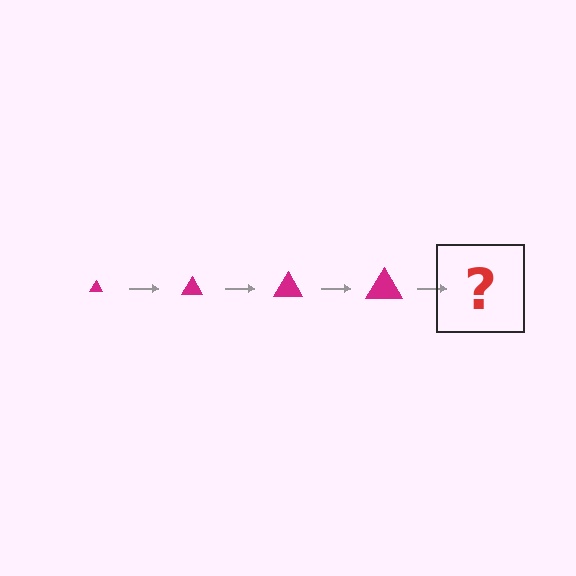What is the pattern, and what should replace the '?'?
The pattern is that the triangle gets progressively larger each step. The '?' should be a magenta triangle, larger than the previous one.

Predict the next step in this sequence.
The next step is a magenta triangle, larger than the previous one.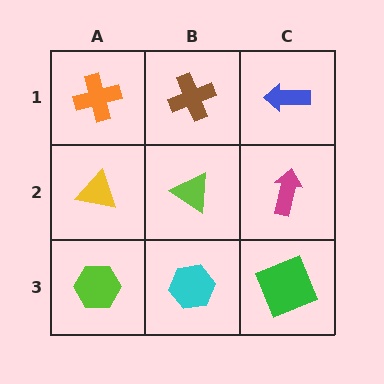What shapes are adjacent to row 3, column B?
A lime triangle (row 2, column B), a lime hexagon (row 3, column A), a green square (row 3, column C).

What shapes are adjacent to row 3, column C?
A magenta arrow (row 2, column C), a cyan hexagon (row 3, column B).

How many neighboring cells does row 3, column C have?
2.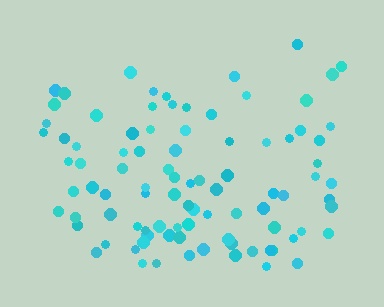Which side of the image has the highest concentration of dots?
The bottom.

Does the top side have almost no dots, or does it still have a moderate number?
Still a moderate number, just noticeably fewer than the bottom.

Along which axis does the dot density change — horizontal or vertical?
Vertical.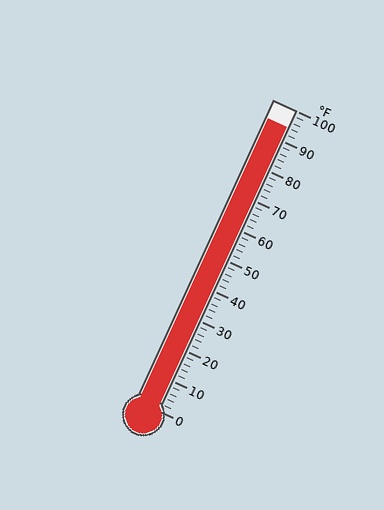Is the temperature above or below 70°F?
The temperature is above 70°F.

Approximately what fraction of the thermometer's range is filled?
The thermometer is filled to approximately 95% of its range.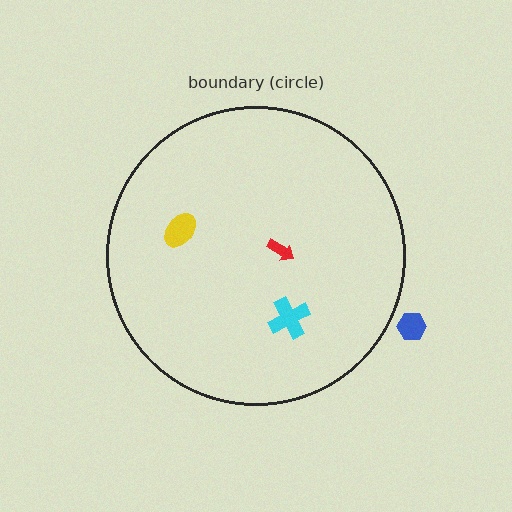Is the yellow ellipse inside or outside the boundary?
Inside.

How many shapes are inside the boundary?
3 inside, 1 outside.